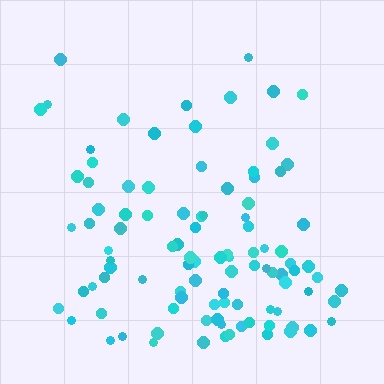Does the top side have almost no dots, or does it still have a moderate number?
Still a moderate number, just noticeably fewer than the bottom.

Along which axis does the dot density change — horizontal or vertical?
Vertical.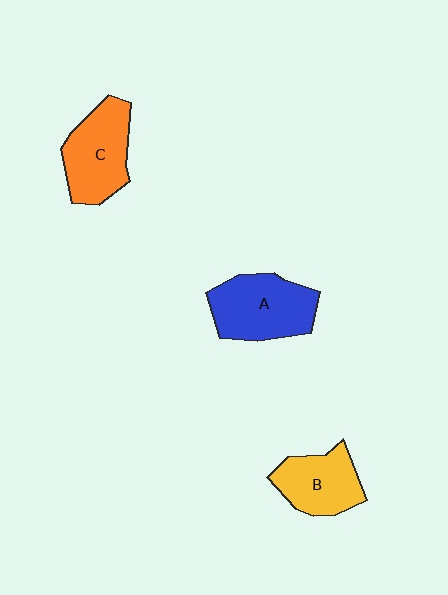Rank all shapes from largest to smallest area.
From largest to smallest: A (blue), C (orange), B (yellow).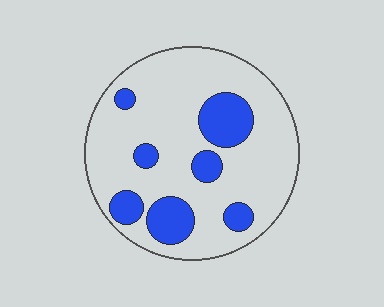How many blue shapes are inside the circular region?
7.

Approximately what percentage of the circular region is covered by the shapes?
Approximately 20%.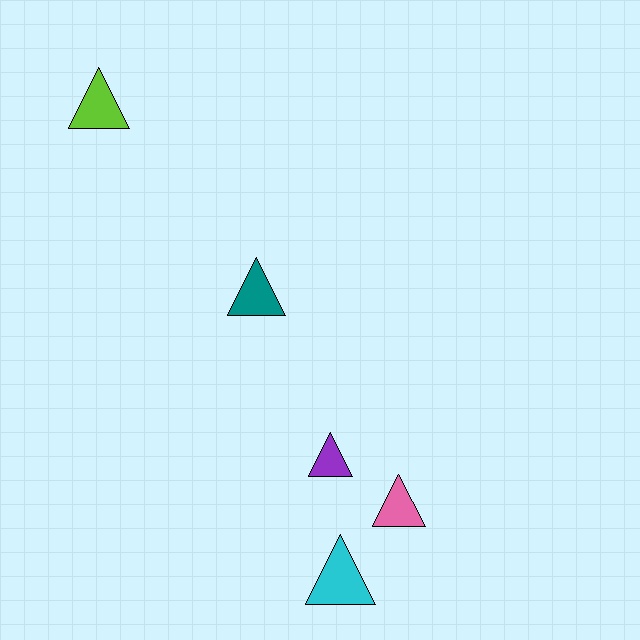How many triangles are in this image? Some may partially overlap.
There are 5 triangles.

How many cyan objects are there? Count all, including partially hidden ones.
There is 1 cyan object.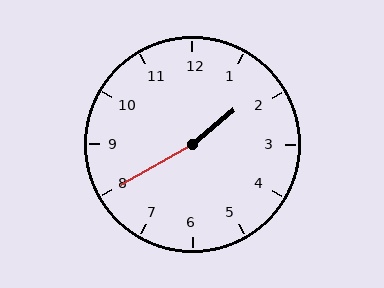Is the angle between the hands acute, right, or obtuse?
It is obtuse.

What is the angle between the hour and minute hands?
Approximately 170 degrees.